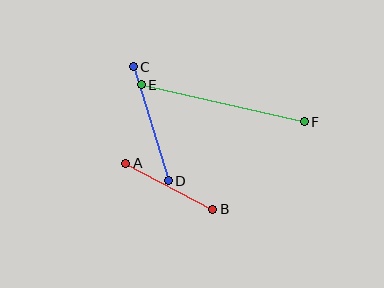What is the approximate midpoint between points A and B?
The midpoint is at approximately (169, 186) pixels.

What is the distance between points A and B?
The distance is approximately 98 pixels.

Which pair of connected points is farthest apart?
Points E and F are farthest apart.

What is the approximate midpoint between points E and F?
The midpoint is at approximately (223, 103) pixels.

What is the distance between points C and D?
The distance is approximately 119 pixels.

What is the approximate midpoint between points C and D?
The midpoint is at approximately (151, 124) pixels.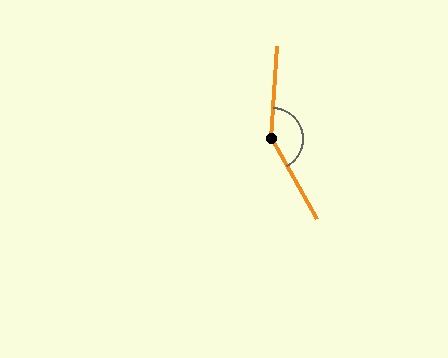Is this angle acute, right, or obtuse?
It is obtuse.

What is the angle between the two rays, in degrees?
Approximately 147 degrees.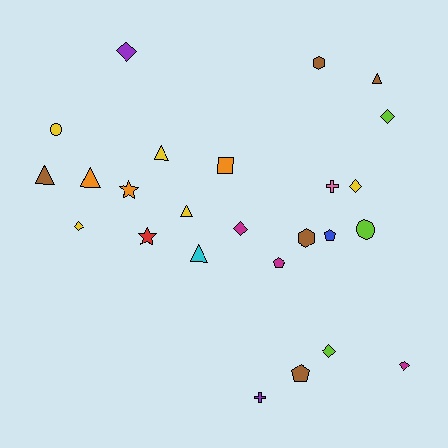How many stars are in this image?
There are 2 stars.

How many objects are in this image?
There are 25 objects.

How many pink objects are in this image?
There is 1 pink object.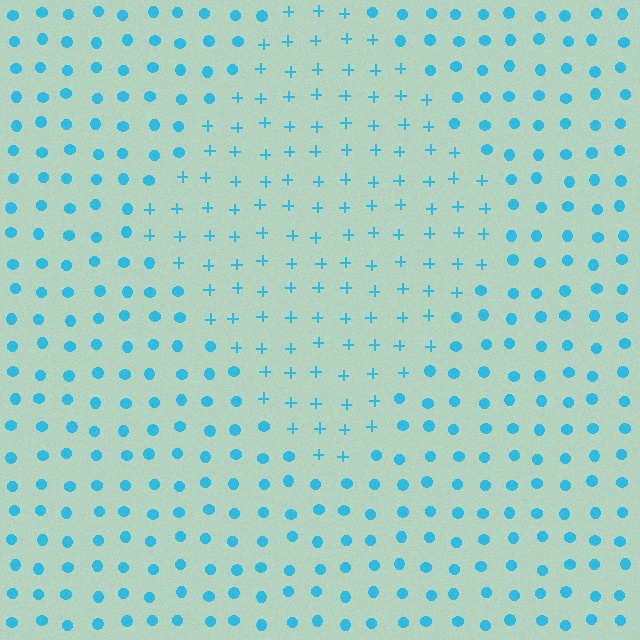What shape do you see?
I see a diamond.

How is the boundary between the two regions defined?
The boundary is defined by a change in element shape: plus signs inside vs. circles outside. All elements share the same color and spacing.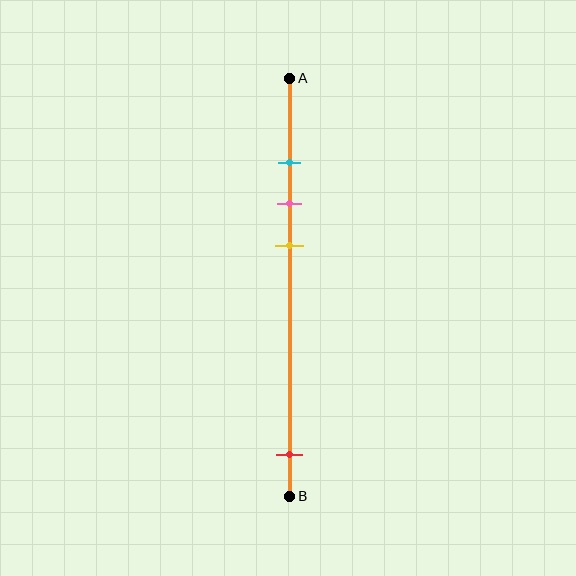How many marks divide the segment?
There are 4 marks dividing the segment.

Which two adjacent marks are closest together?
The cyan and pink marks are the closest adjacent pair.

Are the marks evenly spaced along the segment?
No, the marks are not evenly spaced.